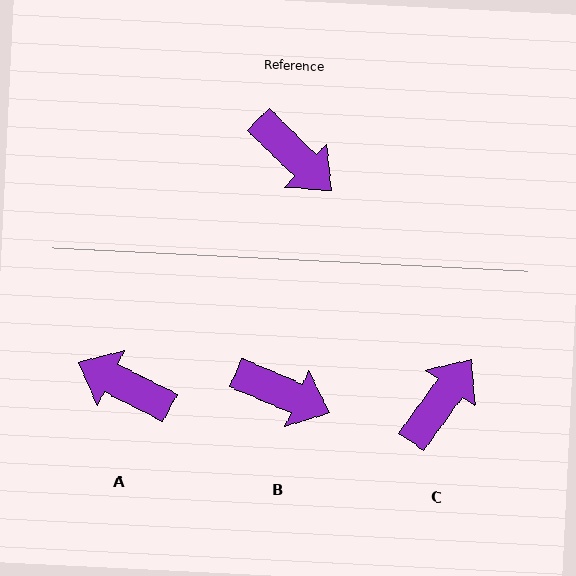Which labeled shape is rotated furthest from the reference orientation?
A, about 162 degrees away.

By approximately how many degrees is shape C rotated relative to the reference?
Approximately 98 degrees counter-clockwise.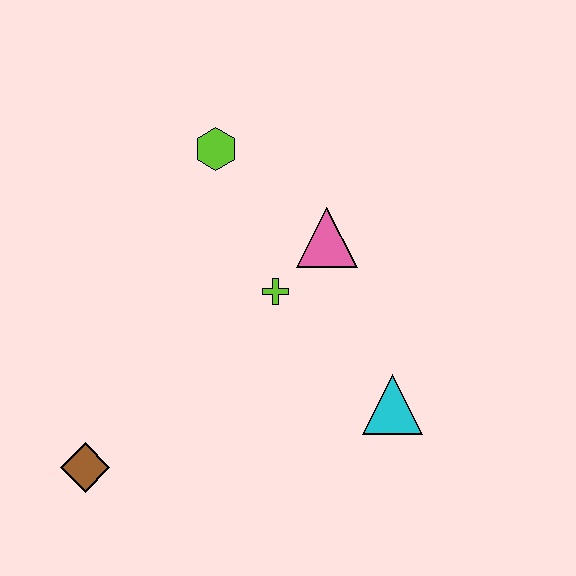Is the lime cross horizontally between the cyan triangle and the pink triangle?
No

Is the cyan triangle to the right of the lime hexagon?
Yes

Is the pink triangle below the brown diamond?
No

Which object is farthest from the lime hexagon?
The brown diamond is farthest from the lime hexagon.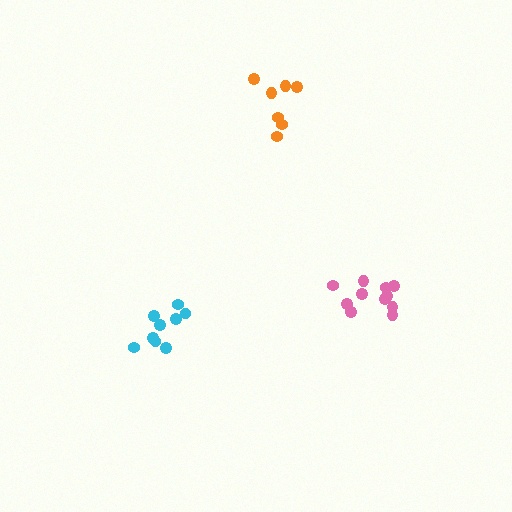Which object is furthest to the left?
The cyan cluster is leftmost.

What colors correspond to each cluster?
The clusters are colored: orange, cyan, pink.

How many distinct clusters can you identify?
There are 3 distinct clusters.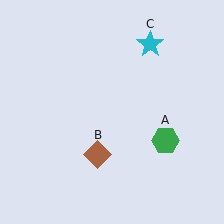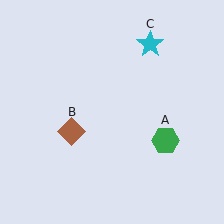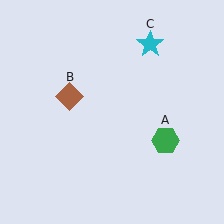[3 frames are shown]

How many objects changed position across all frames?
1 object changed position: brown diamond (object B).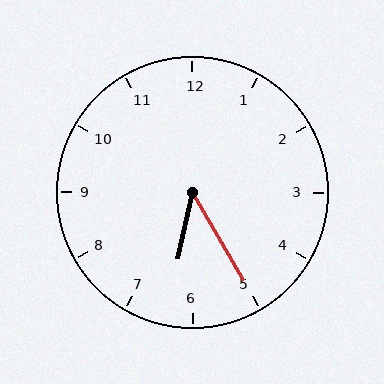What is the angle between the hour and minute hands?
Approximately 42 degrees.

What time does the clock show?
6:25.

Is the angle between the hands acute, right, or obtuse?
It is acute.